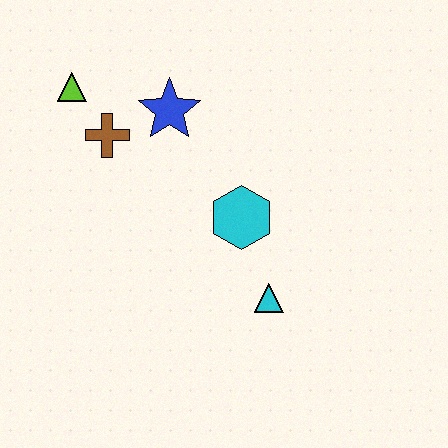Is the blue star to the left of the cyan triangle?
Yes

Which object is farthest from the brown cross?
The cyan triangle is farthest from the brown cross.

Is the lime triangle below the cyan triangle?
No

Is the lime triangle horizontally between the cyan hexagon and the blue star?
No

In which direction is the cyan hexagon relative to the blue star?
The cyan hexagon is below the blue star.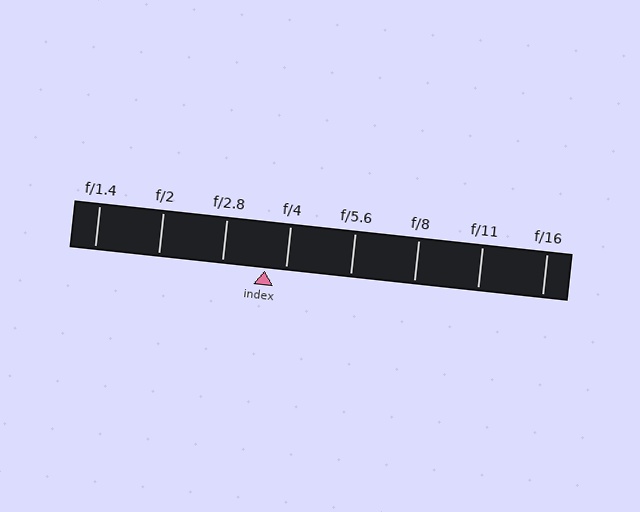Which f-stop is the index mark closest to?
The index mark is closest to f/4.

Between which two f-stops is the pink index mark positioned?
The index mark is between f/2.8 and f/4.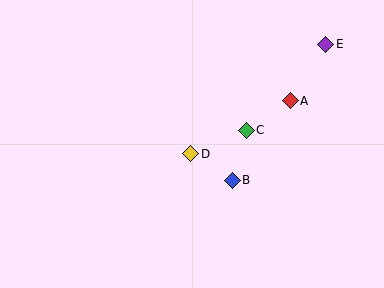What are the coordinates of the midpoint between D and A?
The midpoint between D and A is at (240, 127).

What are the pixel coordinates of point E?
Point E is at (326, 44).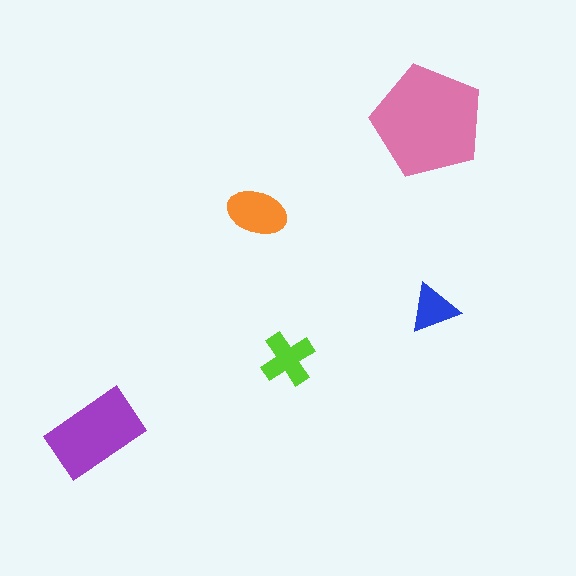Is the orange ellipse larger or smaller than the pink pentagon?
Smaller.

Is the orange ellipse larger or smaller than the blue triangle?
Larger.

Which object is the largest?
The pink pentagon.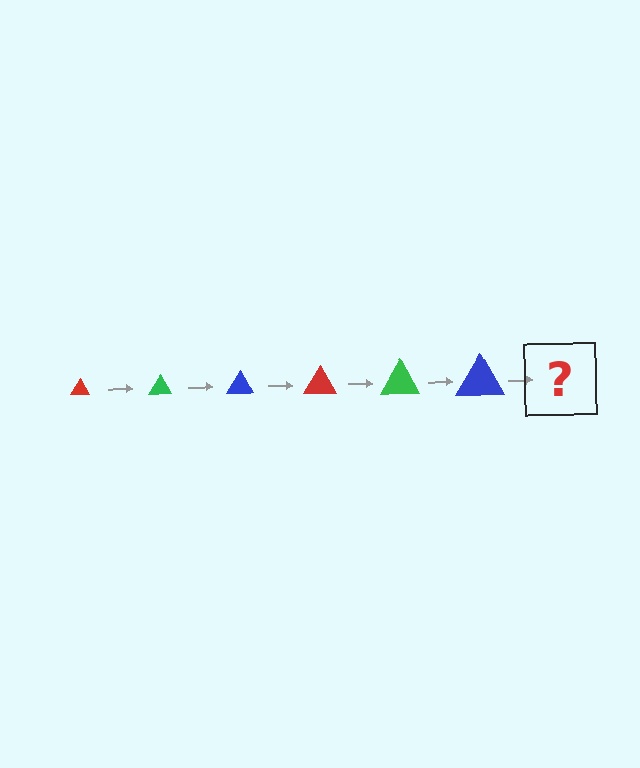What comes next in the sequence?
The next element should be a red triangle, larger than the previous one.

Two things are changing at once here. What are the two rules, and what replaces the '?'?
The two rules are that the triangle grows larger each step and the color cycles through red, green, and blue. The '?' should be a red triangle, larger than the previous one.